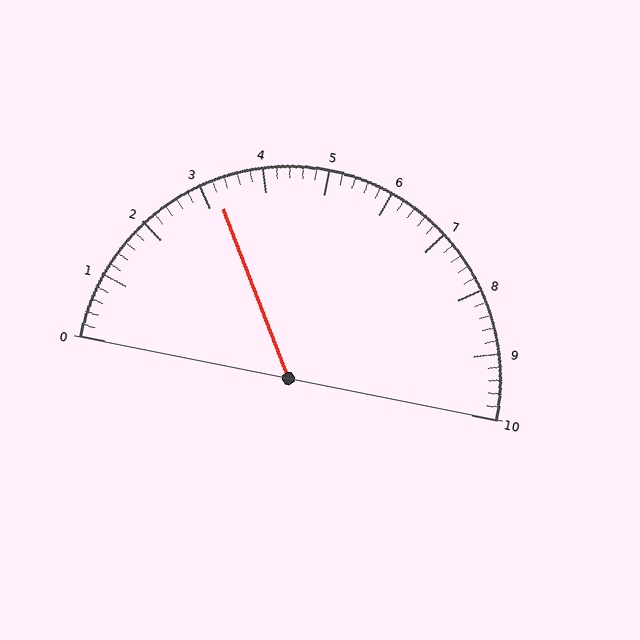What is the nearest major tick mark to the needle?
The nearest major tick mark is 3.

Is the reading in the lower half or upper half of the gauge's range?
The reading is in the lower half of the range (0 to 10).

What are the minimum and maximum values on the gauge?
The gauge ranges from 0 to 10.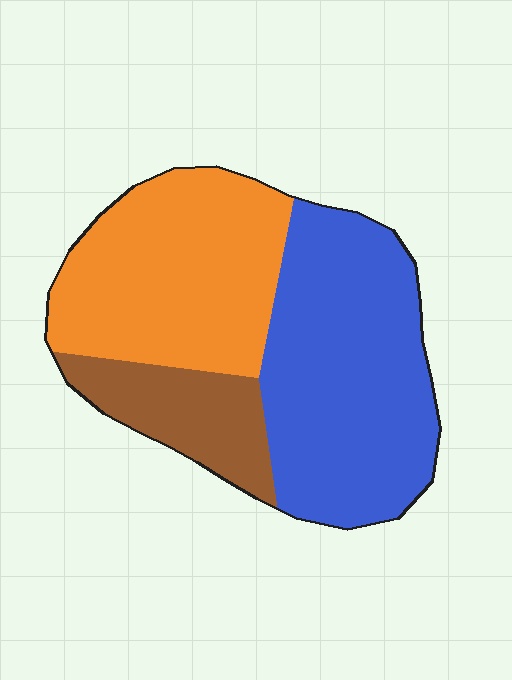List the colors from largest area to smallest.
From largest to smallest: blue, orange, brown.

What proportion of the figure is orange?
Orange covers 38% of the figure.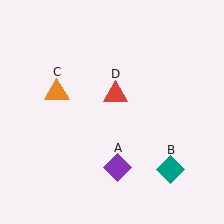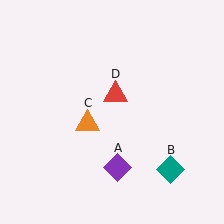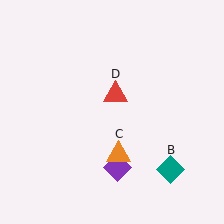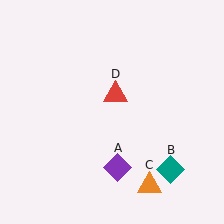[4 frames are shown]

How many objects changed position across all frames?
1 object changed position: orange triangle (object C).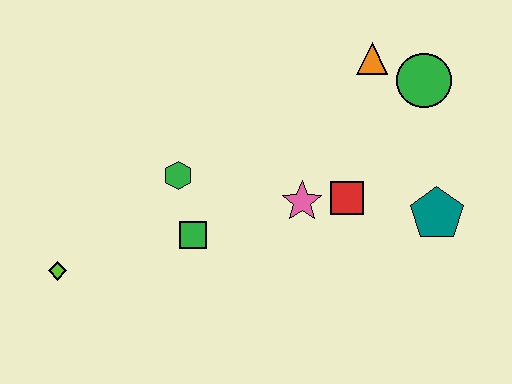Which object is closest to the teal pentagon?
The red square is closest to the teal pentagon.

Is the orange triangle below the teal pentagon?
No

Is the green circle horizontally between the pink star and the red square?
No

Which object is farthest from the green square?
The green circle is farthest from the green square.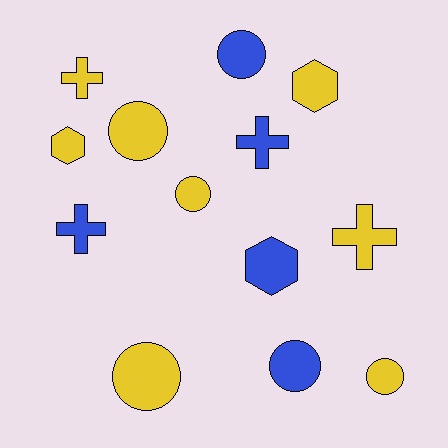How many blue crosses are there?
There are 2 blue crosses.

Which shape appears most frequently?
Circle, with 6 objects.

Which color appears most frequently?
Yellow, with 8 objects.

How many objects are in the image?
There are 13 objects.